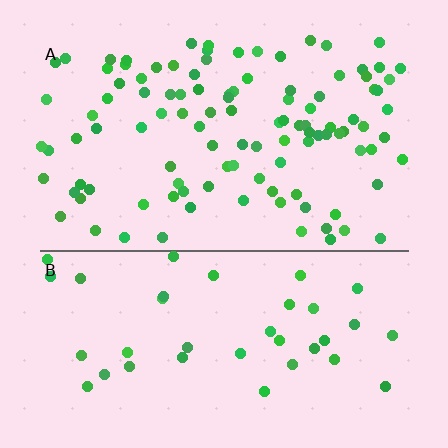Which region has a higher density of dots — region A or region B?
A (the top).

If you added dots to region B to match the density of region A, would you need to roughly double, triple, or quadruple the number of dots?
Approximately triple.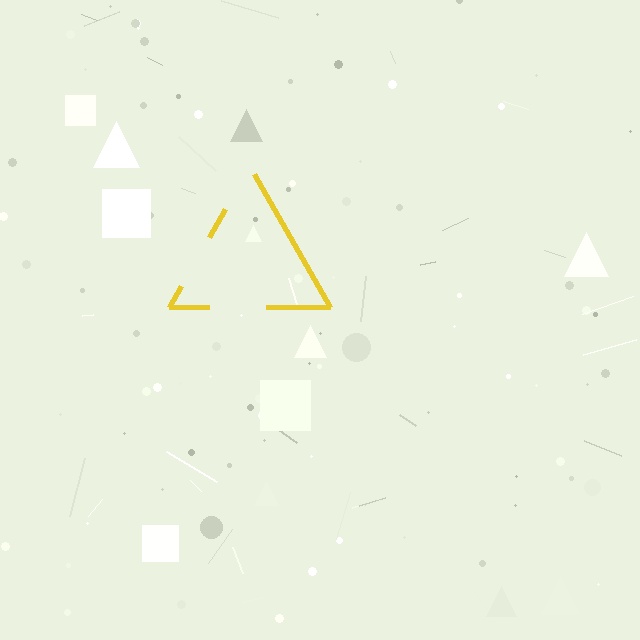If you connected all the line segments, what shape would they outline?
They would outline a triangle.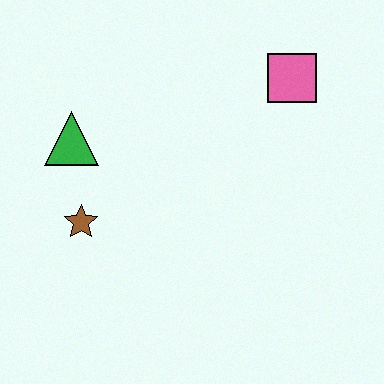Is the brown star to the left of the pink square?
Yes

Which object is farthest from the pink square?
The brown star is farthest from the pink square.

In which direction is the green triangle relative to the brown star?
The green triangle is above the brown star.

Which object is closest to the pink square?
The green triangle is closest to the pink square.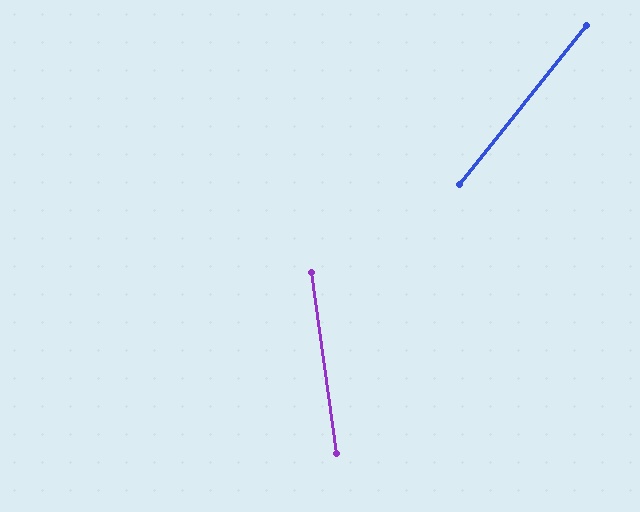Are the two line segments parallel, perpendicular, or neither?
Neither parallel nor perpendicular — they differ by about 46°.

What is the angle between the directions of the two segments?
Approximately 46 degrees.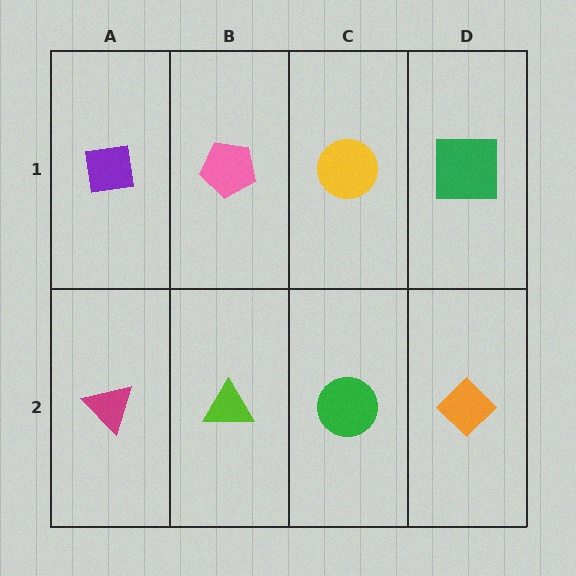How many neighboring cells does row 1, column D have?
2.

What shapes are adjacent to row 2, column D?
A green square (row 1, column D), a green circle (row 2, column C).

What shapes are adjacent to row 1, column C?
A green circle (row 2, column C), a pink pentagon (row 1, column B), a green square (row 1, column D).